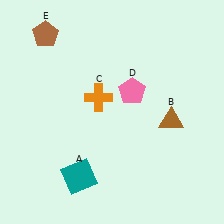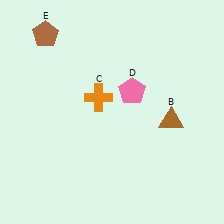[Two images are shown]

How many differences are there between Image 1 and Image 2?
There is 1 difference between the two images.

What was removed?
The teal square (A) was removed in Image 2.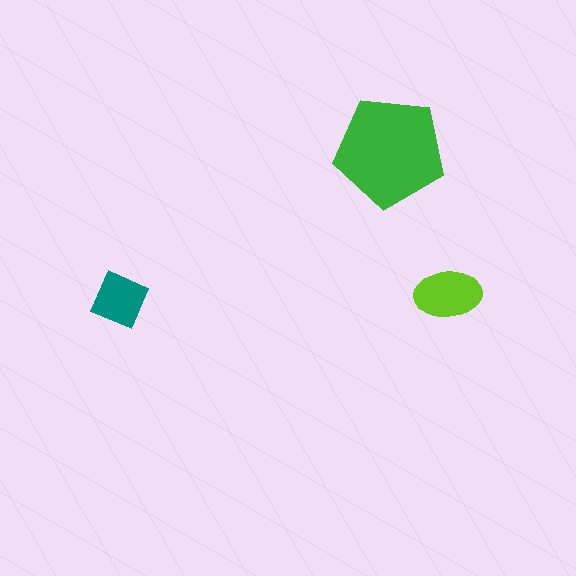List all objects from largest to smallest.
The green pentagon, the lime ellipse, the teal diamond.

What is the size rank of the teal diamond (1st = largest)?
3rd.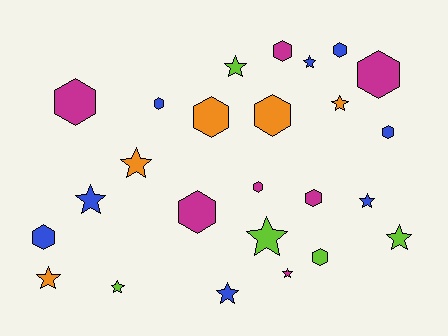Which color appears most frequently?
Blue, with 8 objects.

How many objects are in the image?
There are 25 objects.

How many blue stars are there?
There are 4 blue stars.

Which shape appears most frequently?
Hexagon, with 13 objects.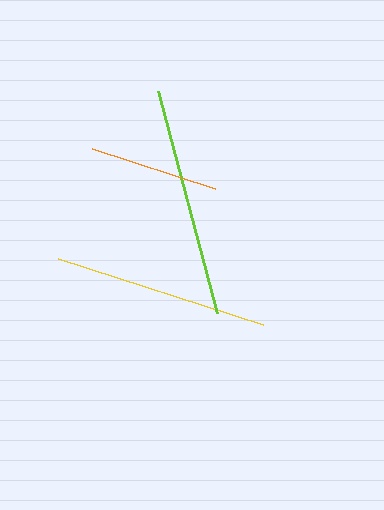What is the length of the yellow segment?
The yellow segment is approximately 216 pixels long.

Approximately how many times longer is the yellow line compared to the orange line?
The yellow line is approximately 1.7 times the length of the orange line.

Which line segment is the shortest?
The orange line is the shortest at approximately 130 pixels.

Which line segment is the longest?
The lime line is the longest at approximately 230 pixels.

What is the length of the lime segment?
The lime segment is approximately 230 pixels long.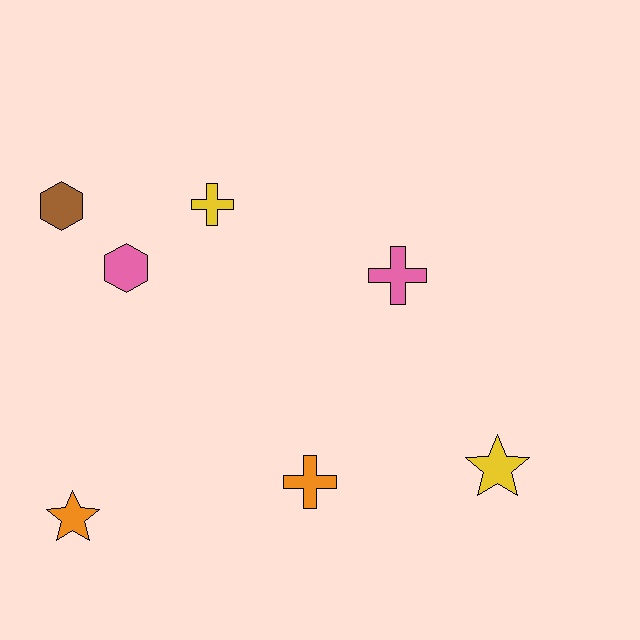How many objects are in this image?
There are 7 objects.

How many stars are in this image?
There are 2 stars.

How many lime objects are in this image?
There are no lime objects.